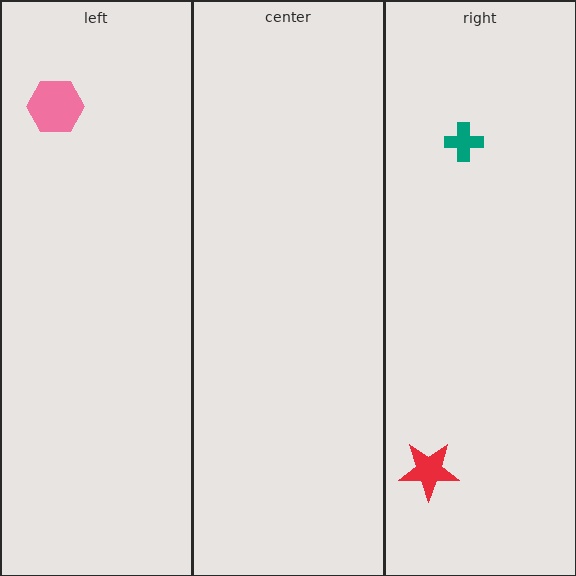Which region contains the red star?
The right region.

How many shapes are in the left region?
1.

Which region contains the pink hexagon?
The left region.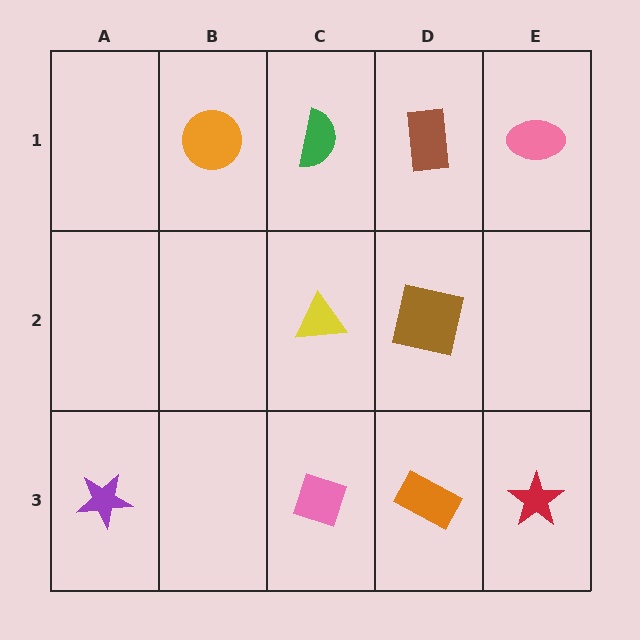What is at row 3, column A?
A purple star.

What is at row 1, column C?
A green semicircle.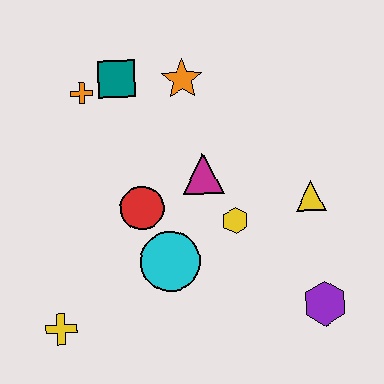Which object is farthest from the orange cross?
The purple hexagon is farthest from the orange cross.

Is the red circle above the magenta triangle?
No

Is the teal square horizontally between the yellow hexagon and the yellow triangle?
No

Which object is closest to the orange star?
The teal square is closest to the orange star.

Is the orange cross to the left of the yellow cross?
No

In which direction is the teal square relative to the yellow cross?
The teal square is above the yellow cross.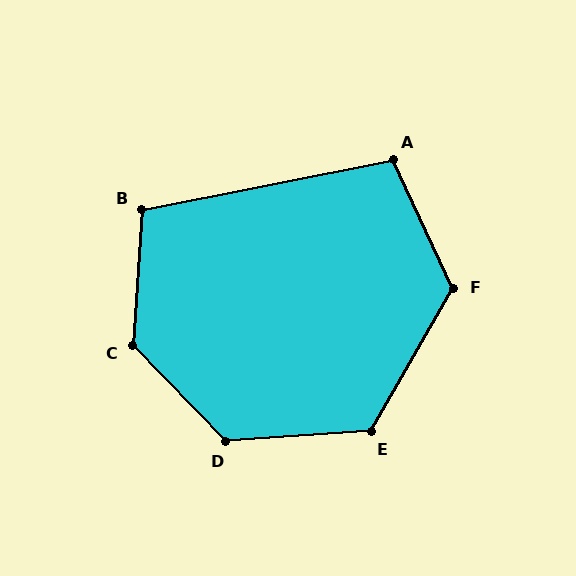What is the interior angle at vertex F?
Approximately 125 degrees (obtuse).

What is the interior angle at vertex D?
Approximately 130 degrees (obtuse).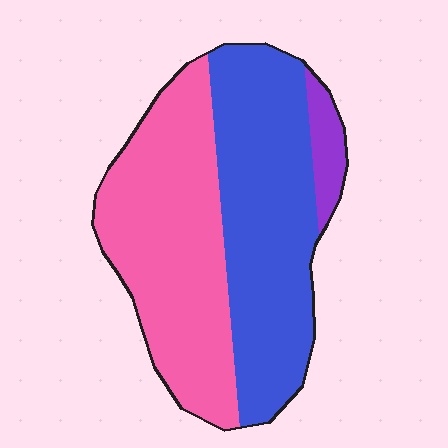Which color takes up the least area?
Purple, at roughly 5%.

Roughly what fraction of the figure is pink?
Pink takes up about one half (1/2) of the figure.